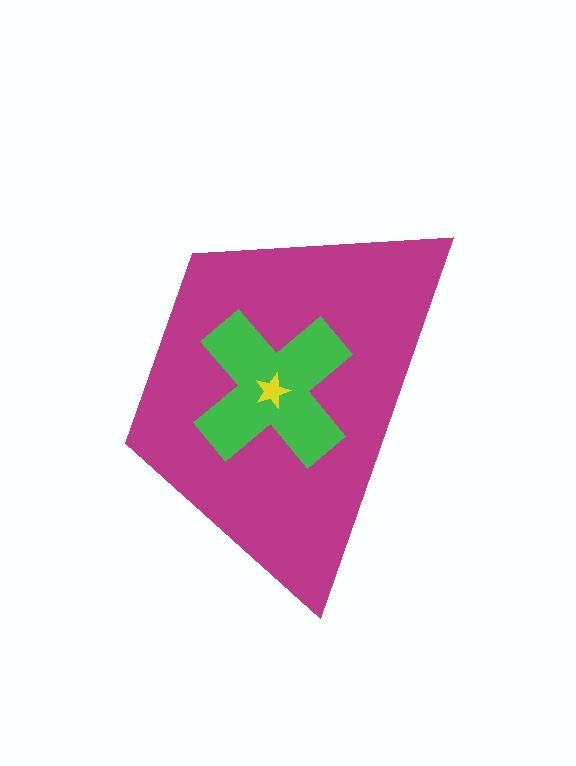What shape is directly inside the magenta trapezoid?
The green cross.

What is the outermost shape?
The magenta trapezoid.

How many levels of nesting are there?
3.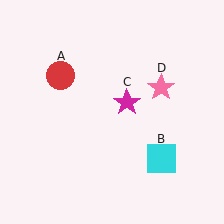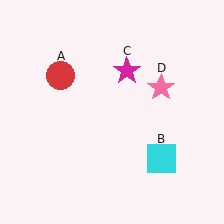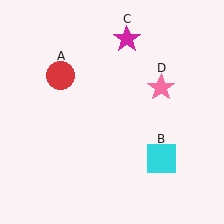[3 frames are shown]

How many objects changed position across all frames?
1 object changed position: magenta star (object C).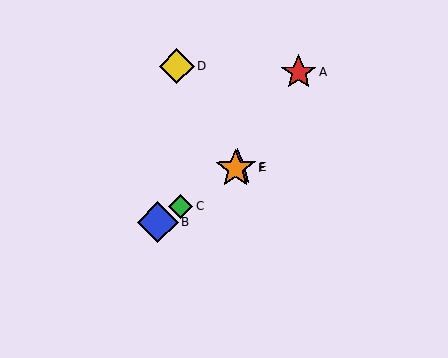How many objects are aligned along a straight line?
4 objects (B, C, E, F) are aligned along a straight line.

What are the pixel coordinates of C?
Object C is at (181, 206).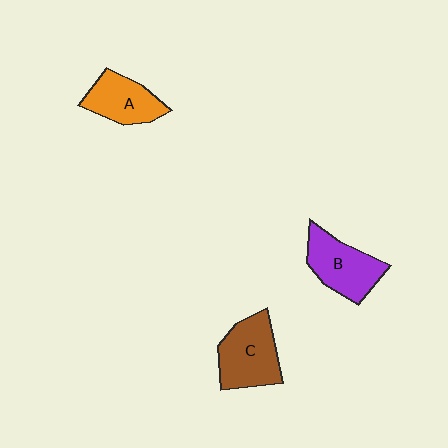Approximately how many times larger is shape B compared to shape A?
Approximately 1.2 times.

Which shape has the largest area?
Shape C (brown).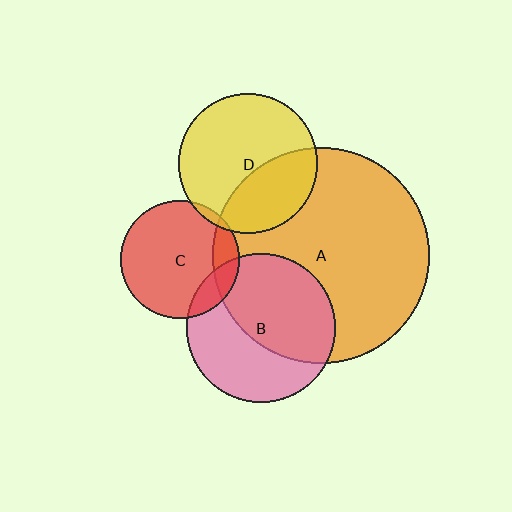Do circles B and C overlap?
Yes.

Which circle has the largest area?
Circle A (orange).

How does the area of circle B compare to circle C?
Approximately 1.6 times.